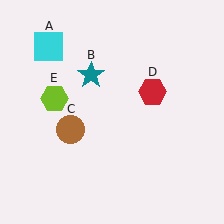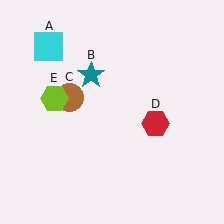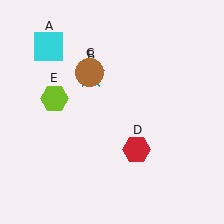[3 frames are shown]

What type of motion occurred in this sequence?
The brown circle (object C), red hexagon (object D) rotated clockwise around the center of the scene.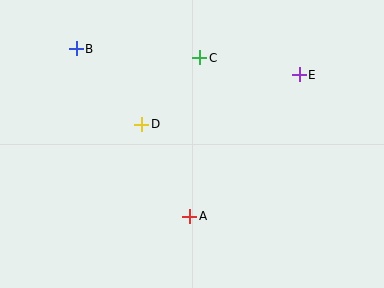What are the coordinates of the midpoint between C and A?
The midpoint between C and A is at (195, 137).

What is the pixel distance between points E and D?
The distance between E and D is 165 pixels.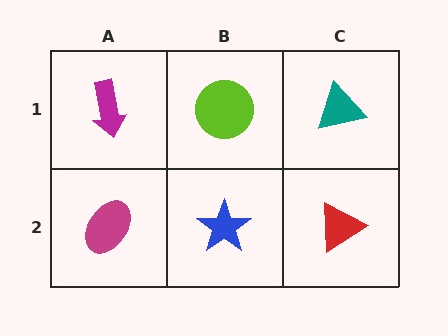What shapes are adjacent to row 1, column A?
A magenta ellipse (row 2, column A), a lime circle (row 1, column B).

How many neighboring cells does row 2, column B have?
3.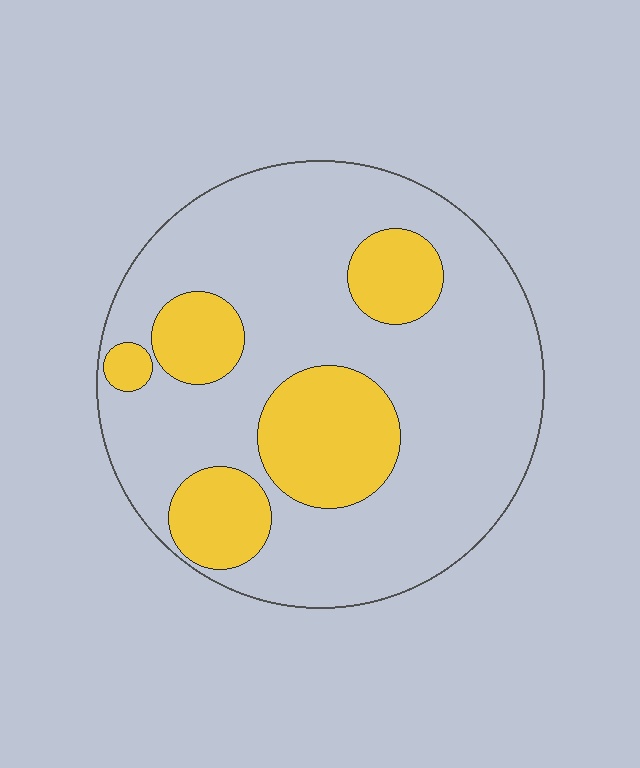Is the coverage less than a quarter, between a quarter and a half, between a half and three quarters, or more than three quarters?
Between a quarter and a half.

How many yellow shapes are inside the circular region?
5.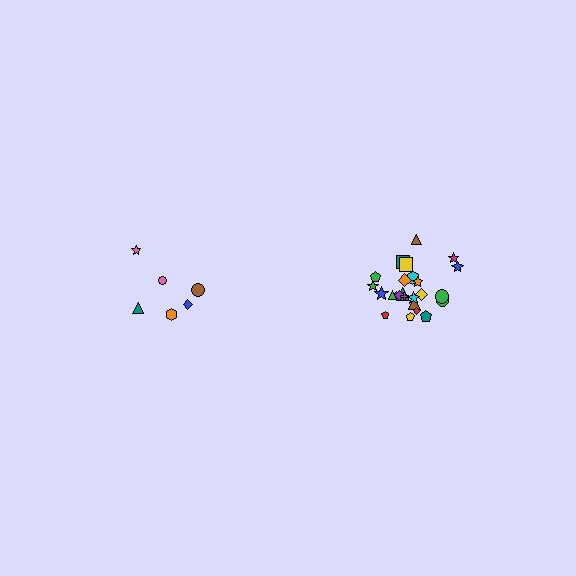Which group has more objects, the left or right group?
The right group.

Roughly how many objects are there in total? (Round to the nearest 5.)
Roughly 30 objects in total.